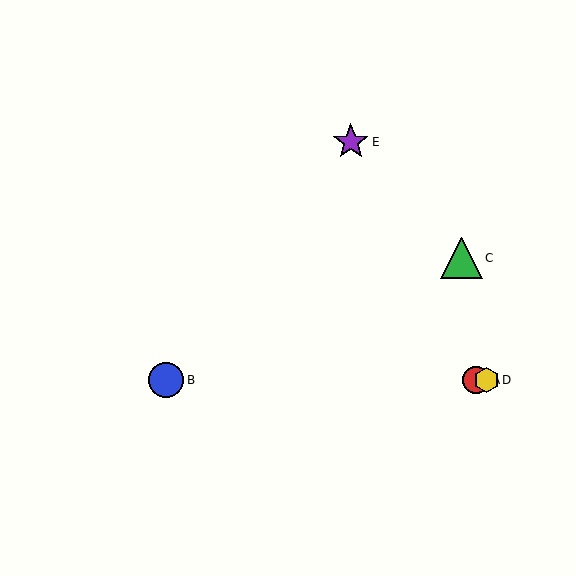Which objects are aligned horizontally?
Objects A, B, D are aligned horizontally.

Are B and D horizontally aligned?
Yes, both are at y≈380.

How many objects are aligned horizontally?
3 objects (A, B, D) are aligned horizontally.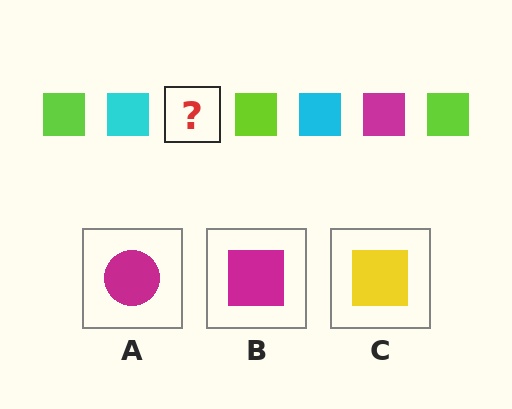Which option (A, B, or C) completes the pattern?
B.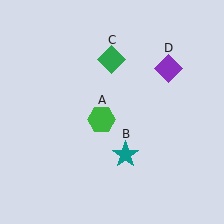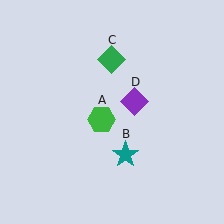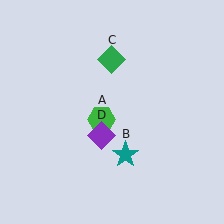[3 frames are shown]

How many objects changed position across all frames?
1 object changed position: purple diamond (object D).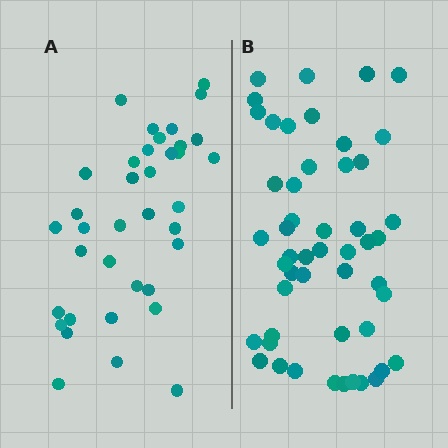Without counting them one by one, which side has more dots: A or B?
Region B (the right region) has more dots.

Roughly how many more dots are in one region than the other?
Region B has approximately 15 more dots than region A.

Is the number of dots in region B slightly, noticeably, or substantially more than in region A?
Region B has noticeably more, but not dramatically so. The ratio is roughly 1.4 to 1.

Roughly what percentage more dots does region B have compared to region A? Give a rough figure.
About 35% more.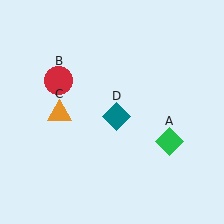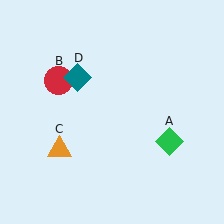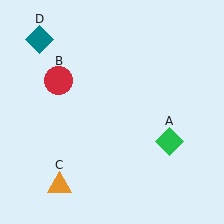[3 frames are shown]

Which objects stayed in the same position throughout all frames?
Green diamond (object A) and red circle (object B) remained stationary.